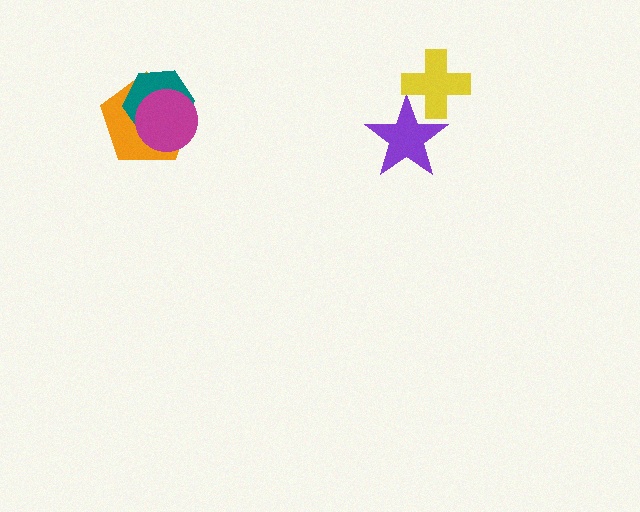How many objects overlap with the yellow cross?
1 object overlaps with the yellow cross.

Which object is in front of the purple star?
The yellow cross is in front of the purple star.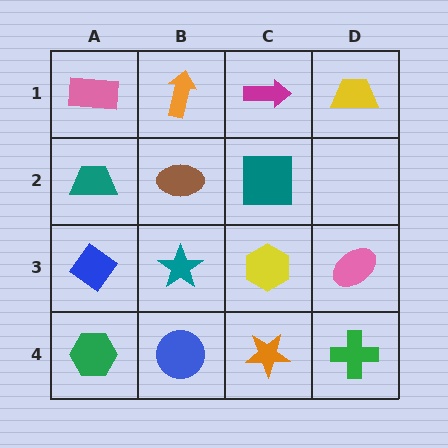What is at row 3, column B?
A teal star.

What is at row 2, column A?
A teal trapezoid.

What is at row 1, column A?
A pink rectangle.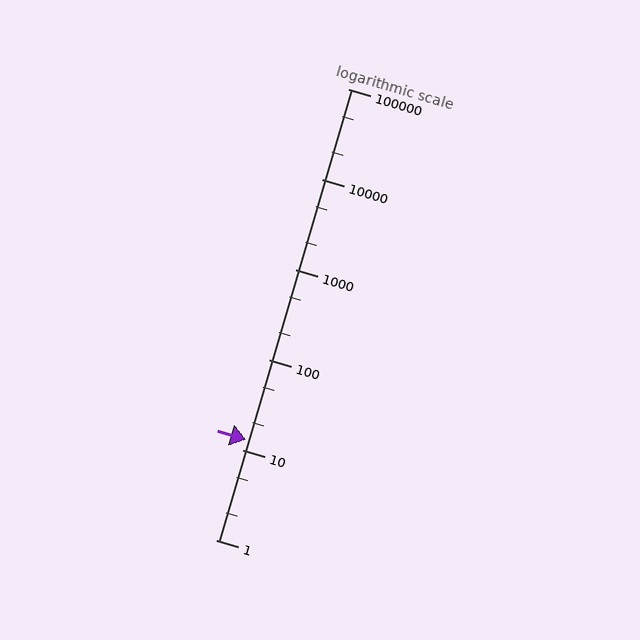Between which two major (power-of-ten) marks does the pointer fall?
The pointer is between 10 and 100.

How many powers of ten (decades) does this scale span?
The scale spans 5 decades, from 1 to 100000.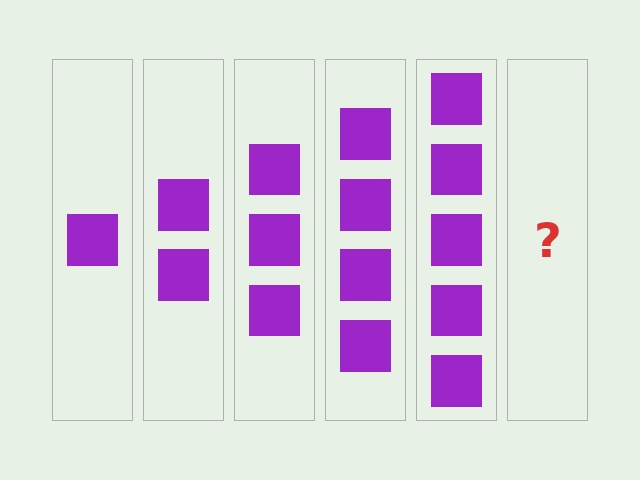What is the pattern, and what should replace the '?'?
The pattern is that each step adds one more square. The '?' should be 6 squares.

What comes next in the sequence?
The next element should be 6 squares.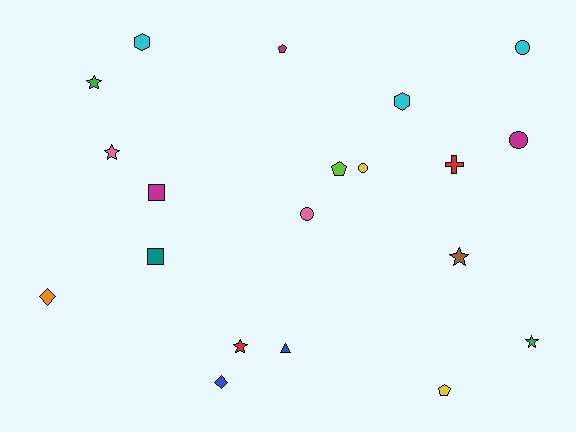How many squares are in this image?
There are 2 squares.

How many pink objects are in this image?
There are 2 pink objects.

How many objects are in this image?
There are 20 objects.